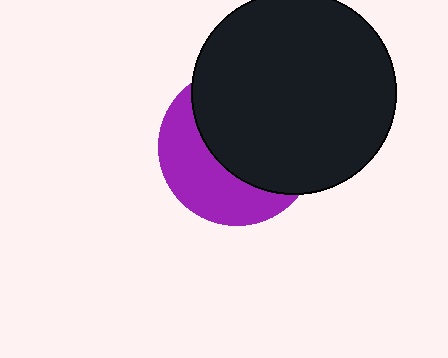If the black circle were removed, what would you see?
You would see the complete purple circle.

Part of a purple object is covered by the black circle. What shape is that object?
It is a circle.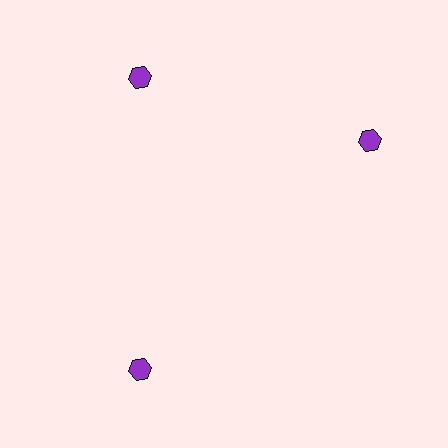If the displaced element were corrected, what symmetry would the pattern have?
It would have 3-fold rotational symmetry — the pattern would map onto itself every 120 degrees.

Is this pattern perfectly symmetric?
No. The 3 purple hexagons are arranged in a ring, but one element near the 3 o'clock position is rotated out of alignment along the ring, breaking the 3-fold rotational symmetry.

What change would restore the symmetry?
The symmetry would be restored by rotating it back into even spacing with its neighbors so that all 3 hexagons sit at equal angles and equal distance from the center.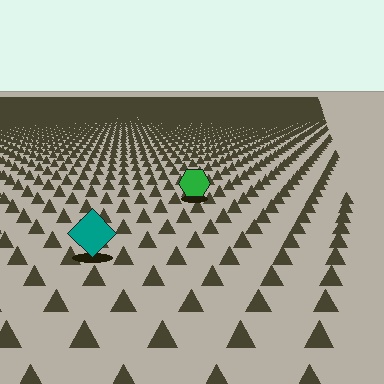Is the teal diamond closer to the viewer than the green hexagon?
Yes. The teal diamond is closer — you can tell from the texture gradient: the ground texture is coarser near it.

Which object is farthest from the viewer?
The green hexagon is farthest from the viewer. It appears smaller and the ground texture around it is denser.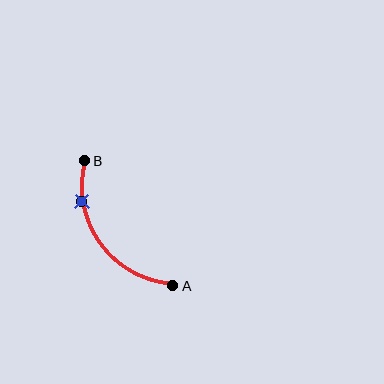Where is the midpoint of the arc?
The arc midpoint is the point on the curve farthest from the straight line joining A and B. It sits below and to the left of that line.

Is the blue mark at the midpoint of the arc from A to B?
No. The blue mark lies on the arc but is closer to endpoint B. The arc midpoint would be at the point on the curve equidistant along the arc from both A and B.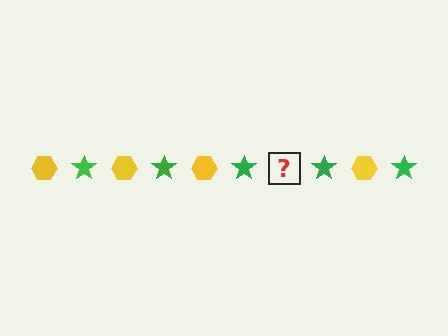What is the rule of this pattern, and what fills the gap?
The rule is that the pattern alternates between yellow hexagon and green star. The gap should be filled with a yellow hexagon.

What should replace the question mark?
The question mark should be replaced with a yellow hexagon.